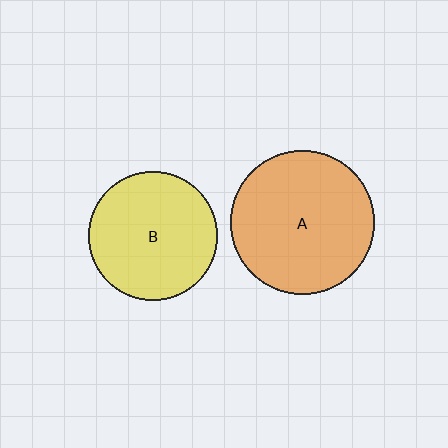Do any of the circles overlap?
No, none of the circles overlap.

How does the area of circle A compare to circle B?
Approximately 1.2 times.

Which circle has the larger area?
Circle A (orange).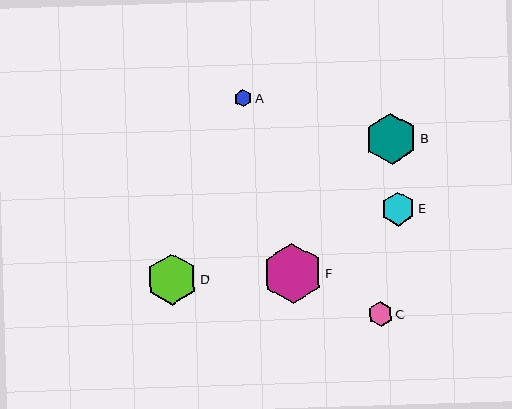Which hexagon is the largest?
Hexagon F is the largest with a size of approximately 60 pixels.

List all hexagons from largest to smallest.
From largest to smallest: F, D, B, E, C, A.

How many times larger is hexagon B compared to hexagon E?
Hexagon B is approximately 1.5 times the size of hexagon E.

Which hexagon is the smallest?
Hexagon A is the smallest with a size of approximately 17 pixels.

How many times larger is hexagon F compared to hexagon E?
Hexagon F is approximately 1.8 times the size of hexagon E.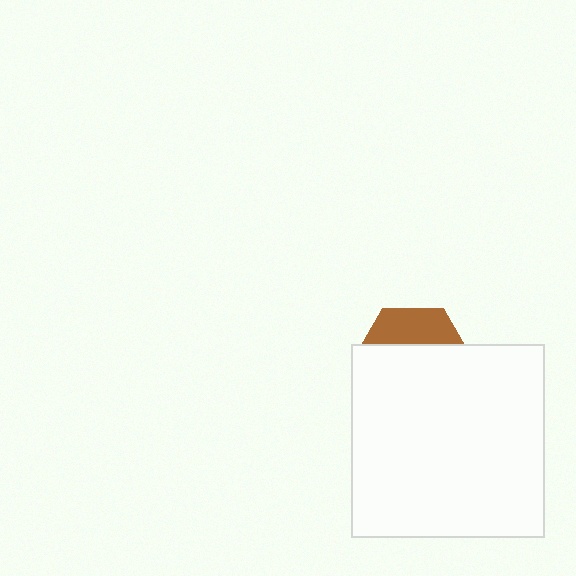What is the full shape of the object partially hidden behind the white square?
The partially hidden object is a brown hexagon.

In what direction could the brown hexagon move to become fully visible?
The brown hexagon could move up. That would shift it out from behind the white square entirely.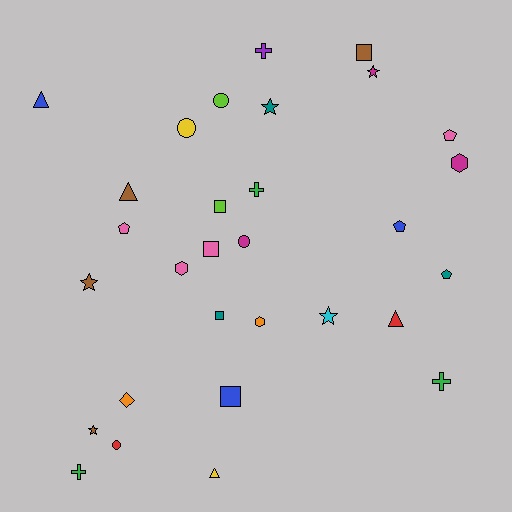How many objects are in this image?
There are 30 objects.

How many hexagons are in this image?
There are 3 hexagons.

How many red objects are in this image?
There are 2 red objects.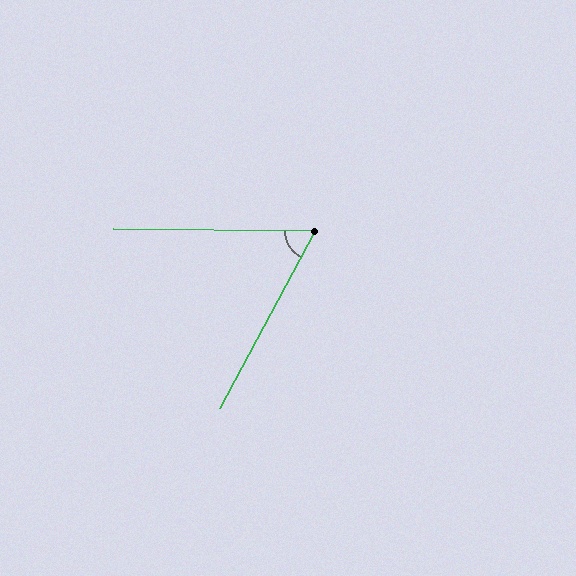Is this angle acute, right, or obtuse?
It is acute.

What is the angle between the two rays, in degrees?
Approximately 62 degrees.